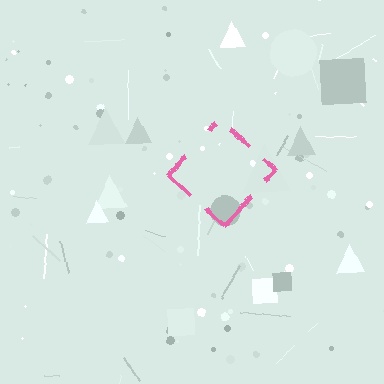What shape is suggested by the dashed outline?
The dashed outline suggests a diamond.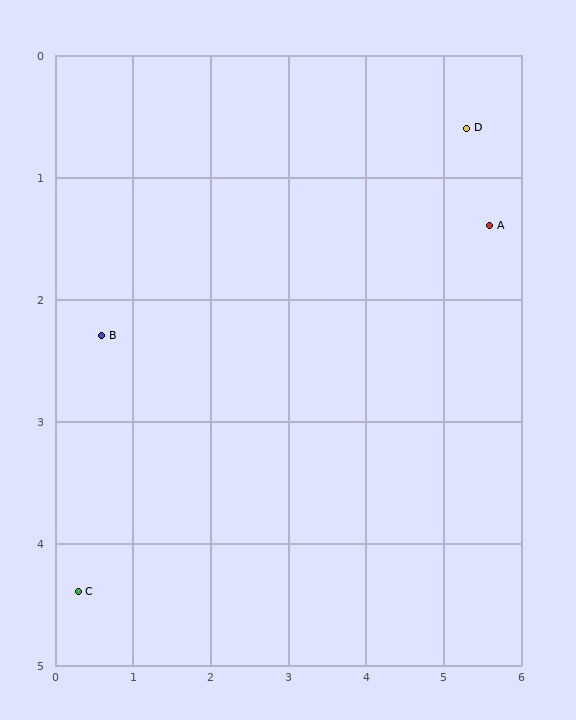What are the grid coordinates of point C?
Point C is at approximately (0.3, 4.4).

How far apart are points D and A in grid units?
Points D and A are about 0.9 grid units apart.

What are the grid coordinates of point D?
Point D is at approximately (5.3, 0.6).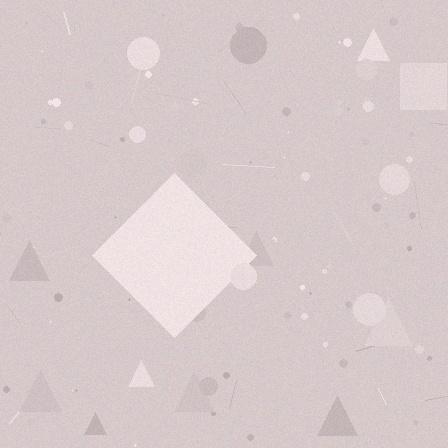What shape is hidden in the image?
A diamond is hidden in the image.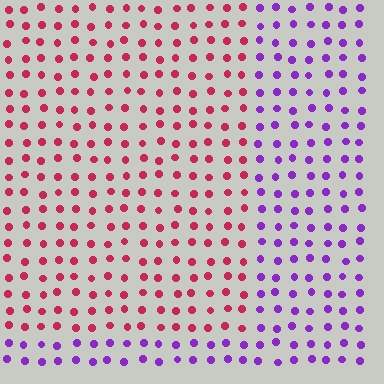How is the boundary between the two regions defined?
The boundary is defined purely by a slight shift in hue (about 65 degrees). Spacing, size, and orientation are identical on both sides.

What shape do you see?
I see a rectangle.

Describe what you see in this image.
The image is filled with small purple elements in a uniform arrangement. A rectangle-shaped region is visible where the elements are tinted to a slightly different hue, forming a subtle color boundary.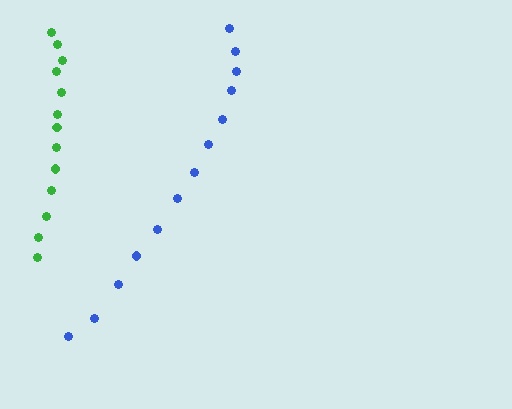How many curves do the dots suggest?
There are 2 distinct paths.